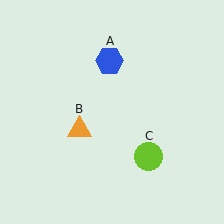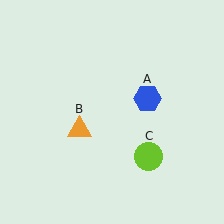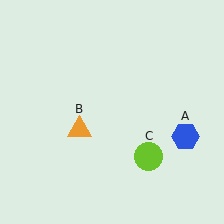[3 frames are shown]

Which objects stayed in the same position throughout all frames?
Orange triangle (object B) and lime circle (object C) remained stationary.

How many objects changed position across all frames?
1 object changed position: blue hexagon (object A).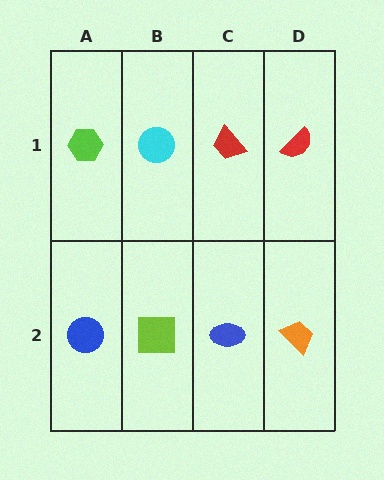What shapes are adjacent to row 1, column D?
An orange trapezoid (row 2, column D), a red trapezoid (row 1, column C).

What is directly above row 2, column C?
A red trapezoid.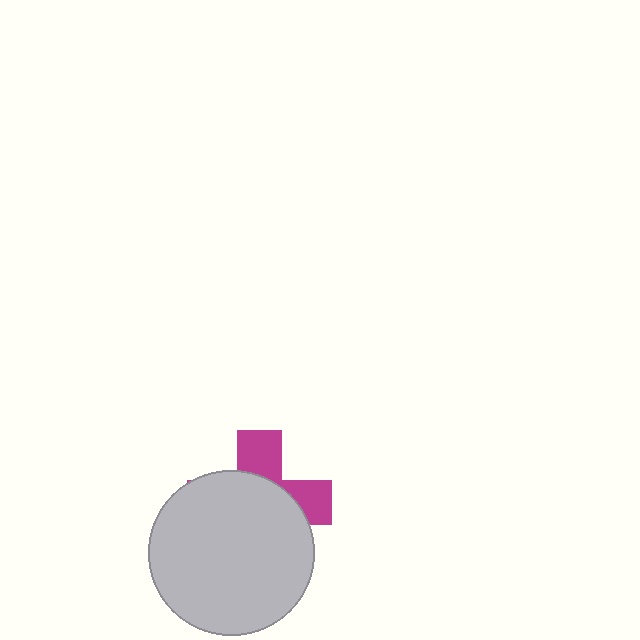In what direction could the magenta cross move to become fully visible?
The magenta cross could move up. That would shift it out from behind the light gray circle entirely.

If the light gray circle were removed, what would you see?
You would see the complete magenta cross.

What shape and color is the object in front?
The object in front is a light gray circle.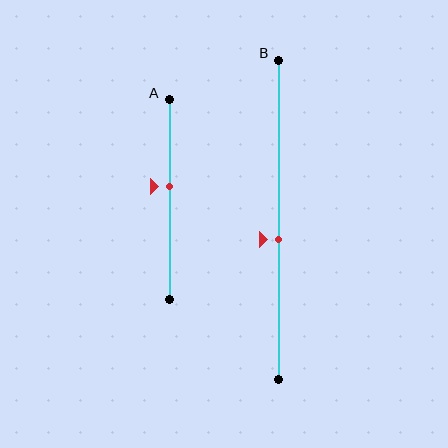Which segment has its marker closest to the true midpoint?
Segment B has its marker closest to the true midpoint.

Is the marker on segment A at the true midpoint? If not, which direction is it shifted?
No, the marker on segment A is shifted upward by about 7% of the segment length.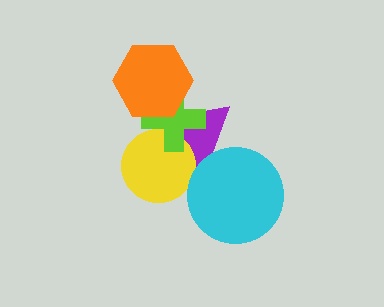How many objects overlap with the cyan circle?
1 object overlaps with the cyan circle.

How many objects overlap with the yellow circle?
2 objects overlap with the yellow circle.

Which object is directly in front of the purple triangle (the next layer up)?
The yellow circle is directly in front of the purple triangle.